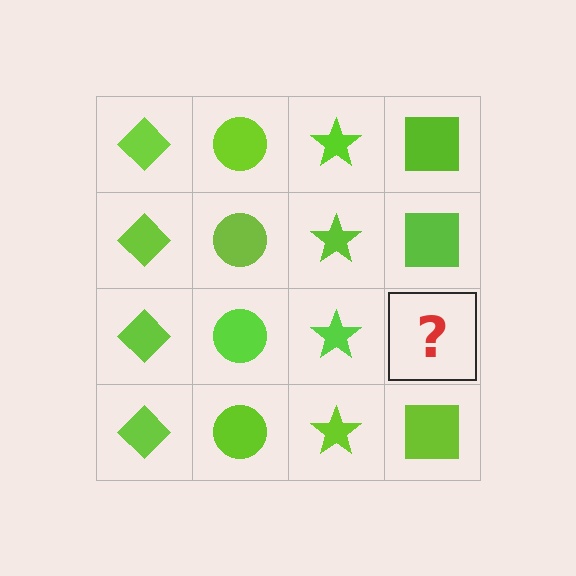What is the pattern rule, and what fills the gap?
The rule is that each column has a consistent shape. The gap should be filled with a lime square.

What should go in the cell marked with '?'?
The missing cell should contain a lime square.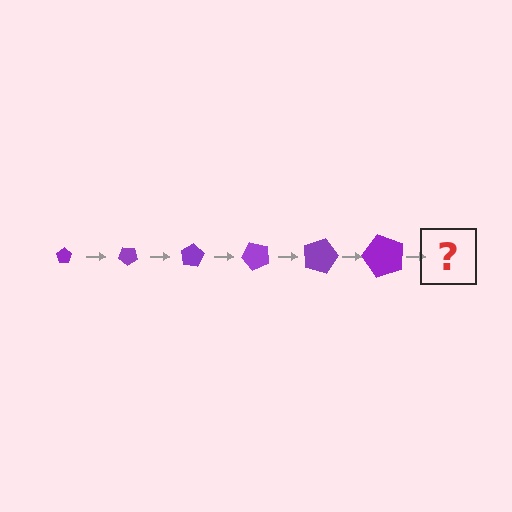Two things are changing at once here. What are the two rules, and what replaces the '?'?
The two rules are that the pentagon grows larger each step and it rotates 40 degrees each step. The '?' should be a pentagon, larger than the previous one and rotated 240 degrees from the start.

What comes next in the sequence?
The next element should be a pentagon, larger than the previous one and rotated 240 degrees from the start.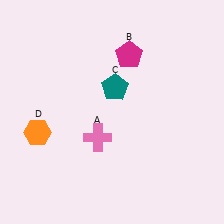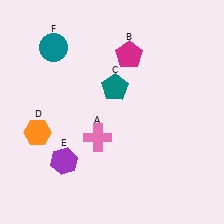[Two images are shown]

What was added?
A purple hexagon (E), a teal circle (F) were added in Image 2.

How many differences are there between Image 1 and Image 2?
There are 2 differences between the two images.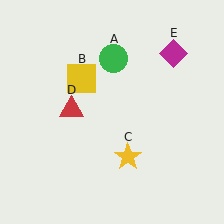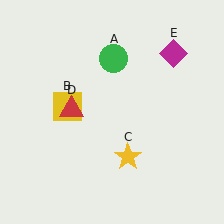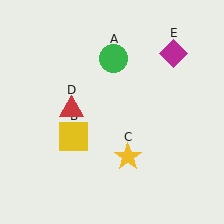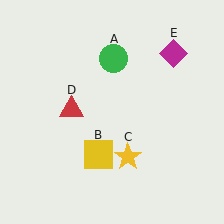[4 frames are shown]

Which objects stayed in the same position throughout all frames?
Green circle (object A) and yellow star (object C) and red triangle (object D) and magenta diamond (object E) remained stationary.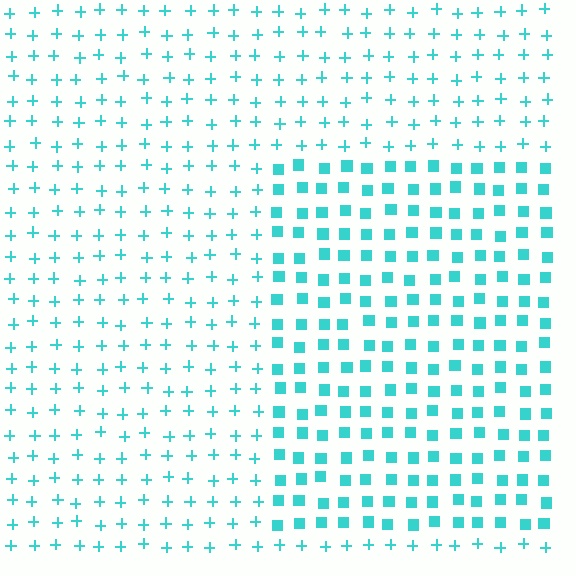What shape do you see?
I see a rectangle.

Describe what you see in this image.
The image is filled with small cyan elements arranged in a uniform grid. A rectangle-shaped region contains squares, while the surrounding area contains plus signs. The boundary is defined purely by the change in element shape.